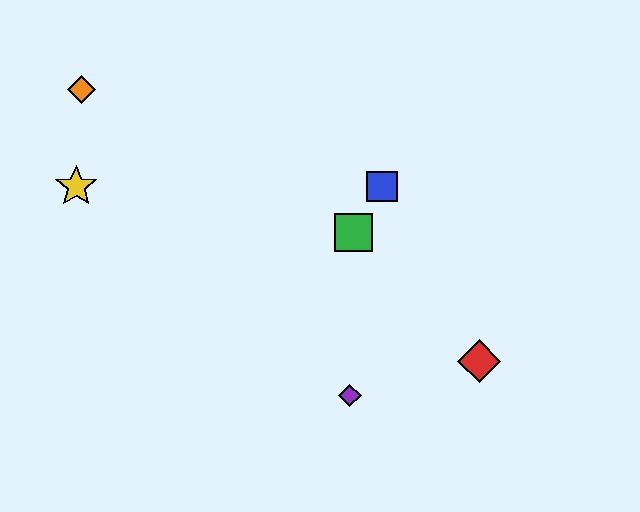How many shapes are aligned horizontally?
2 shapes (the blue square, the yellow star) are aligned horizontally.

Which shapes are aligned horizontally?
The blue square, the yellow star are aligned horizontally.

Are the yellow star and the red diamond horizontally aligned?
No, the yellow star is at y≈186 and the red diamond is at y≈361.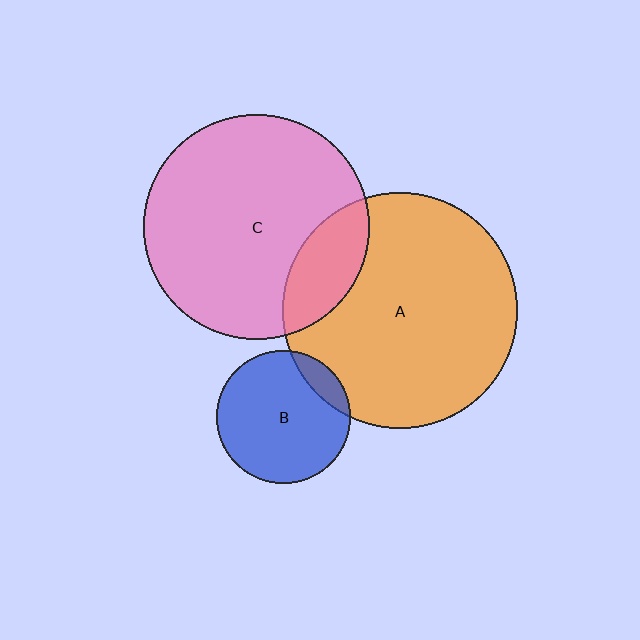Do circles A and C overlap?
Yes.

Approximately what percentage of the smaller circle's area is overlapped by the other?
Approximately 20%.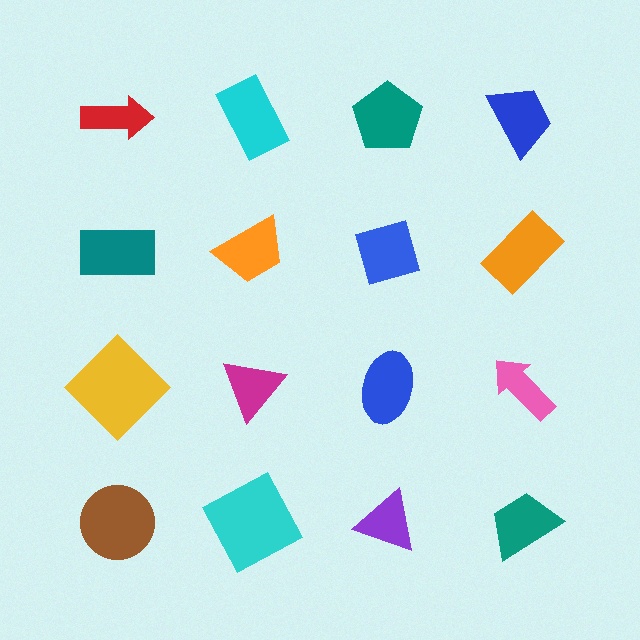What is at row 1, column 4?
A blue trapezoid.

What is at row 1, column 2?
A cyan rectangle.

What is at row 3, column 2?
A magenta triangle.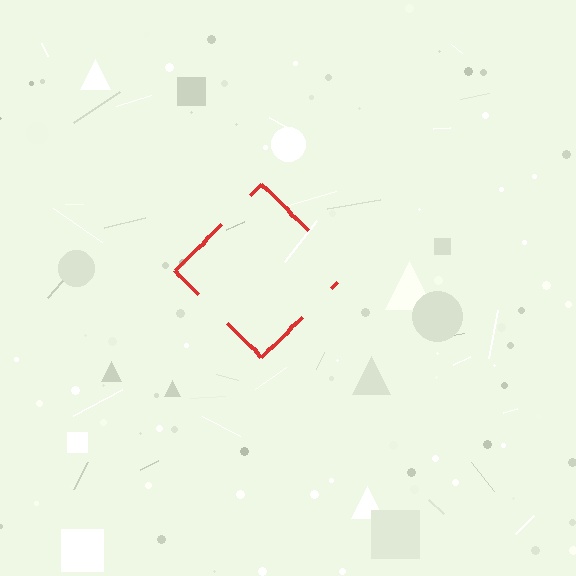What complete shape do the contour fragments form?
The contour fragments form a diamond.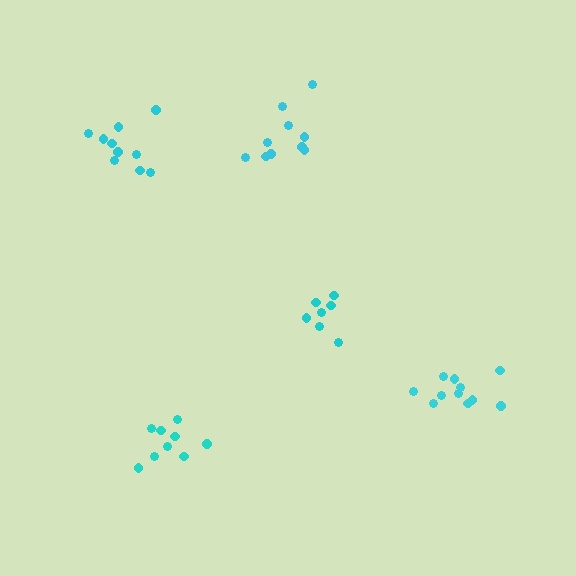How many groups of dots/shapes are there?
There are 5 groups.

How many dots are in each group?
Group 1: 7 dots, Group 2: 11 dots, Group 3: 9 dots, Group 4: 10 dots, Group 5: 10 dots (47 total).